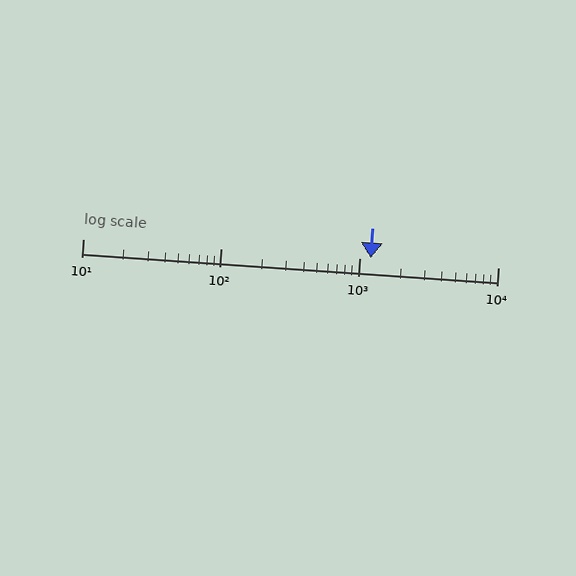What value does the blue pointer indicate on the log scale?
The pointer indicates approximately 1200.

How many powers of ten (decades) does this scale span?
The scale spans 3 decades, from 10 to 10000.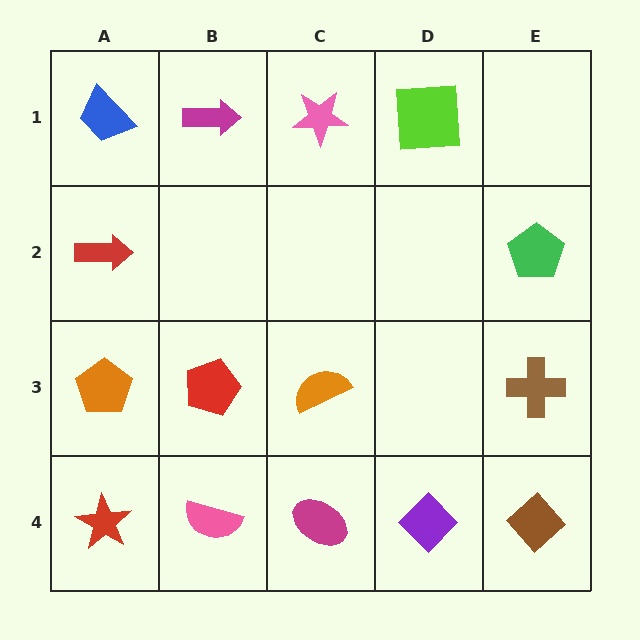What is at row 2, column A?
A red arrow.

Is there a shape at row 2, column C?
No, that cell is empty.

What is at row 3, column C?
An orange semicircle.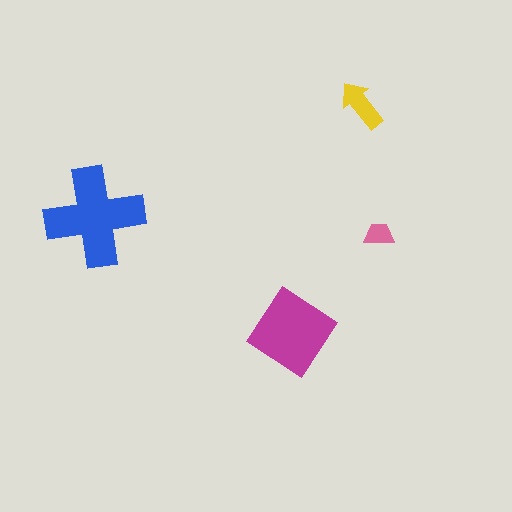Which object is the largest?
The blue cross.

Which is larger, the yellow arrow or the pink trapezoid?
The yellow arrow.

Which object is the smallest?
The pink trapezoid.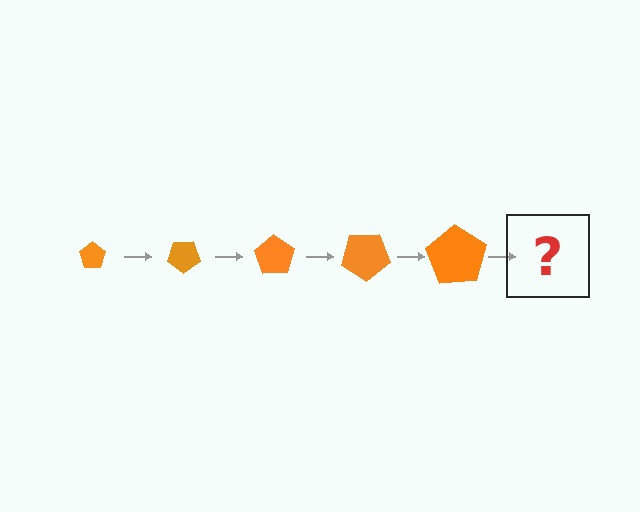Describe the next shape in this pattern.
It should be a pentagon, larger than the previous one and rotated 175 degrees from the start.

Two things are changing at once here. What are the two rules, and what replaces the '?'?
The two rules are that the pentagon grows larger each step and it rotates 35 degrees each step. The '?' should be a pentagon, larger than the previous one and rotated 175 degrees from the start.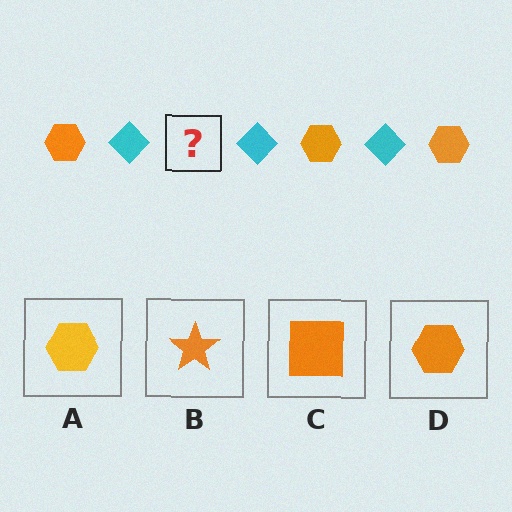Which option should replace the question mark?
Option D.